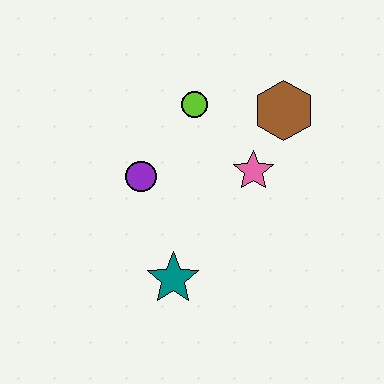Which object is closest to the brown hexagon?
The pink star is closest to the brown hexagon.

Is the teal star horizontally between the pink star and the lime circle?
No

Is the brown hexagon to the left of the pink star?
No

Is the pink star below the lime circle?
Yes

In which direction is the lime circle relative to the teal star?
The lime circle is above the teal star.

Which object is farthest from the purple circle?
The brown hexagon is farthest from the purple circle.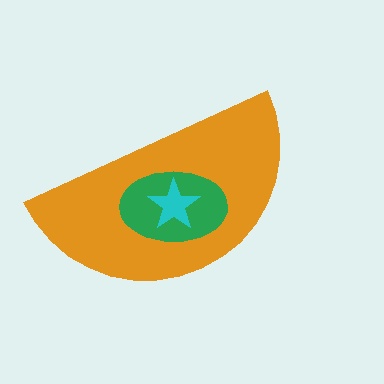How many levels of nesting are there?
3.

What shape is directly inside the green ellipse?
The cyan star.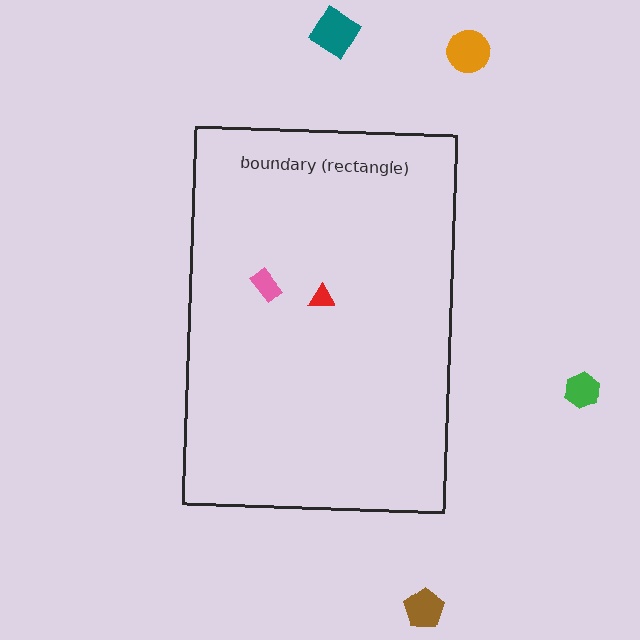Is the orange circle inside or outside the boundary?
Outside.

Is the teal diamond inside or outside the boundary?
Outside.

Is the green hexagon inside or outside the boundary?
Outside.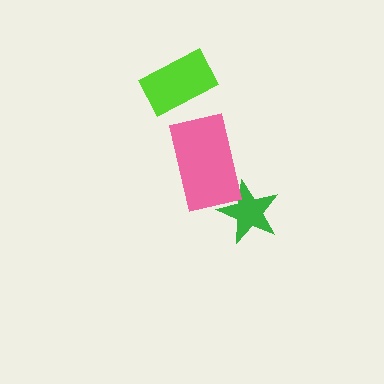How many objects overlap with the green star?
1 object overlaps with the green star.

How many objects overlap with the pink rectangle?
1 object overlaps with the pink rectangle.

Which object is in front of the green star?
The pink rectangle is in front of the green star.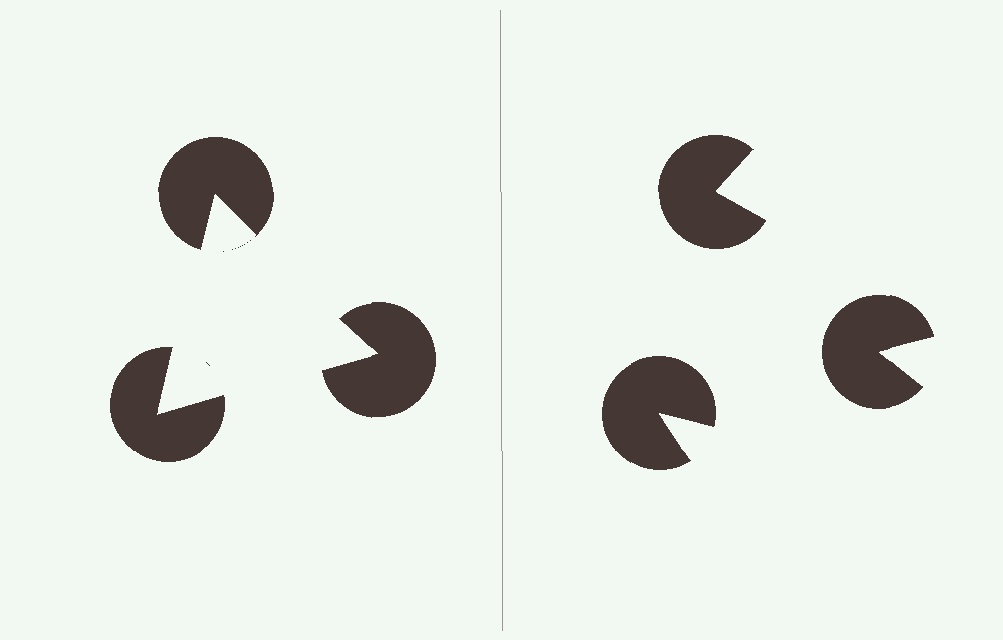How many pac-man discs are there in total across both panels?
6 — 3 on each side.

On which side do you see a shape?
An illusory triangle appears on the left side. On the right side the wedge cuts are rotated, so no coherent shape forms.